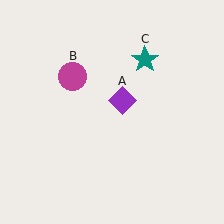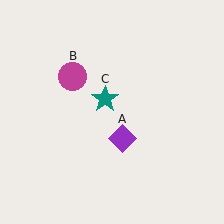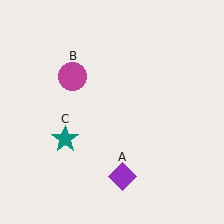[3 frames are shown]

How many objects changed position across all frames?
2 objects changed position: purple diamond (object A), teal star (object C).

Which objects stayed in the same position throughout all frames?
Magenta circle (object B) remained stationary.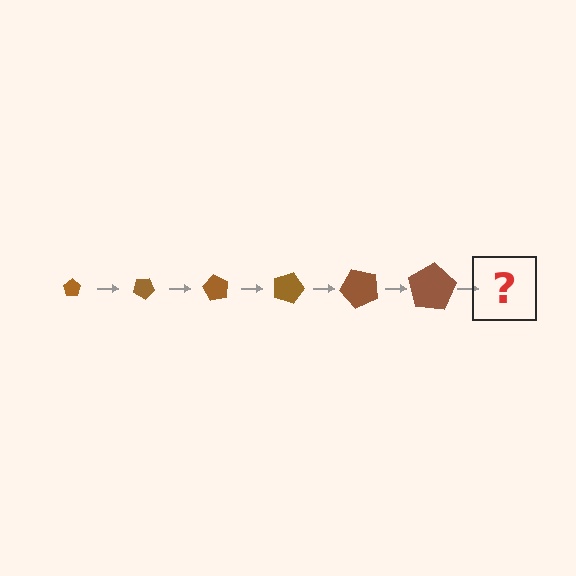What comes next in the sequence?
The next element should be a pentagon, larger than the previous one and rotated 180 degrees from the start.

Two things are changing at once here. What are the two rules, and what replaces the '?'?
The two rules are that the pentagon grows larger each step and it rotates 30 degrees each step. The '?' should be a pentagon, larger than the previous one and rotated 180 degrees from the start.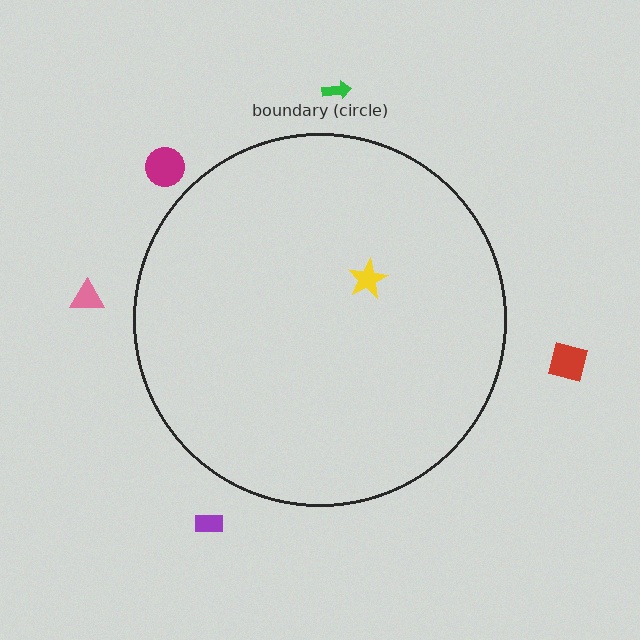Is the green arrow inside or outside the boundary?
Outside.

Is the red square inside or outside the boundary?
Outside.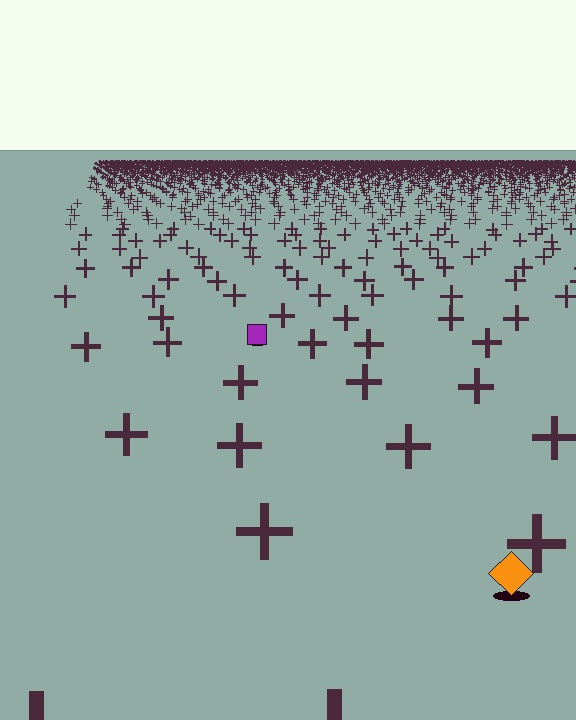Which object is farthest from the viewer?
The purple square is farthest from the viewer. It appears smaller and the ground texture around it is denser.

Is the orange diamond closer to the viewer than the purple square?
Yes. The orange diamond is closer — you can tell from the texture gradient: the ground texture is coarser near it.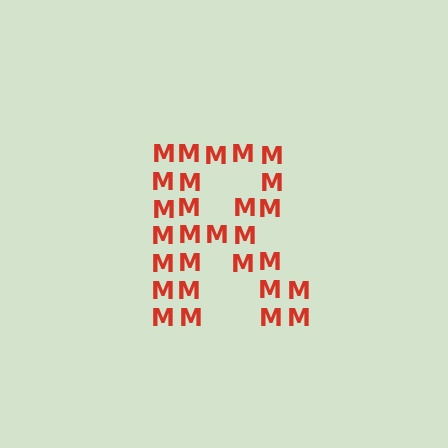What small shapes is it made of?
It is made of small letter M's.